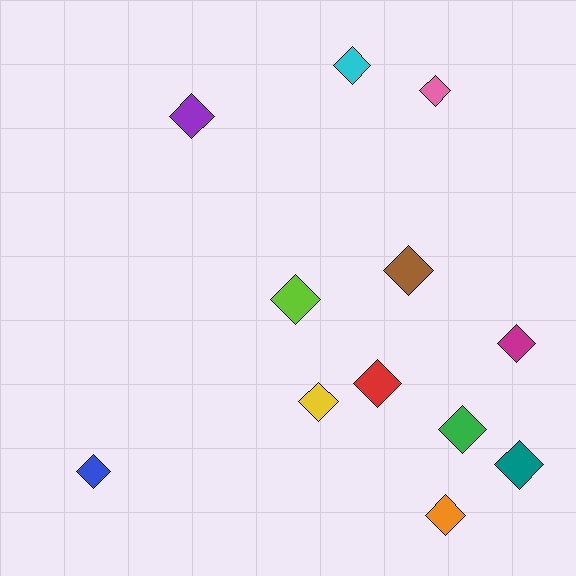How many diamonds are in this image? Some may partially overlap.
There are 12 diamonds.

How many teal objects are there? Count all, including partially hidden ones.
There is 1 teal object.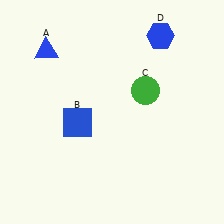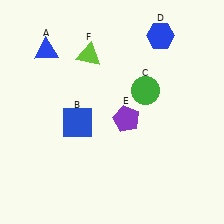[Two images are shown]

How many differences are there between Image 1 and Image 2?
There are 2 differences between the two images.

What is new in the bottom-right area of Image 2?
A purple pentagon (E) was added in the bottom-right area of Image 2.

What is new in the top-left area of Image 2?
A lime triangle (F) was added in the top-left area of Image 2.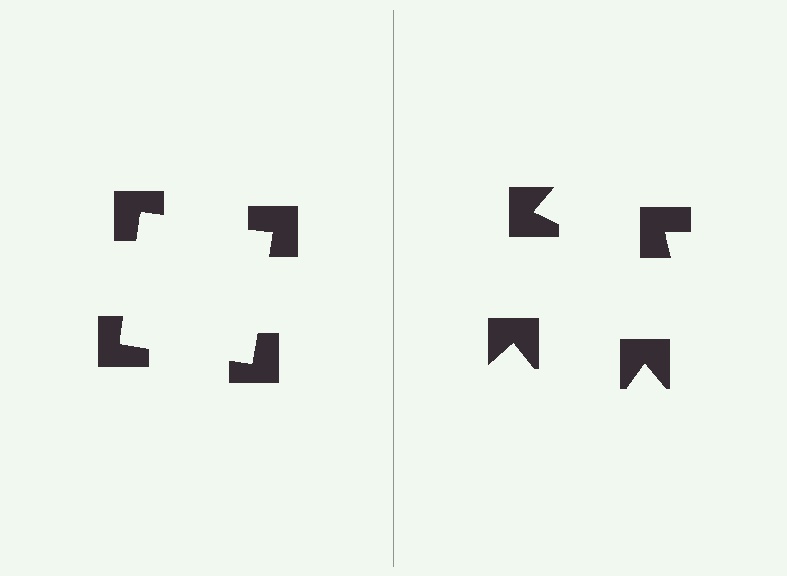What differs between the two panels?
The notched squares are positioned identically on both sides; only the wedge orientations differ. On the left they align to a square; on the right they are misaligned.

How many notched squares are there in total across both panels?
8 — 4 on each side.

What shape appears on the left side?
An illusory square.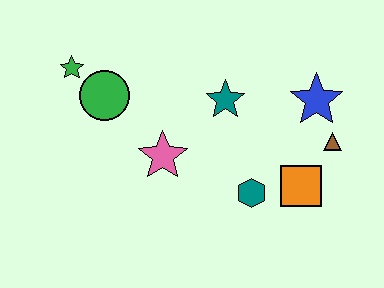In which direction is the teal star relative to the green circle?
The teal star is to the right of the green circle.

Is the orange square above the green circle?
No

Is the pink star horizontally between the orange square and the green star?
Yes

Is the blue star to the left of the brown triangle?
Yes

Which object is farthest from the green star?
The brown triangle is farthest from the green star.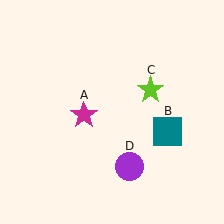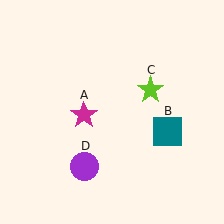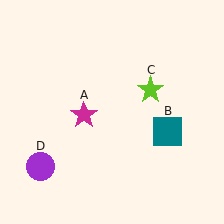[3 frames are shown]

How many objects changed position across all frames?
1 object changed position: purple circle (object D).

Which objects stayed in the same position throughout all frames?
Magenta star (object A) and teal square (object B) and lime star (object C) remained stationary.